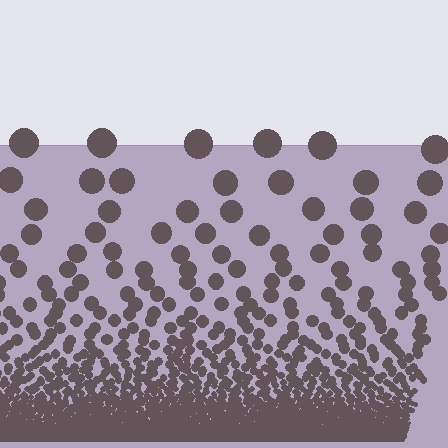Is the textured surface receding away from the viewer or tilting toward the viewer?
The surface appears to tilt toward the viewer. Texture elements get larger and sparser toward the top.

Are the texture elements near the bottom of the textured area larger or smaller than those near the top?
Smaller. The gradient is inverted — elements near the bottom are smaller and denser.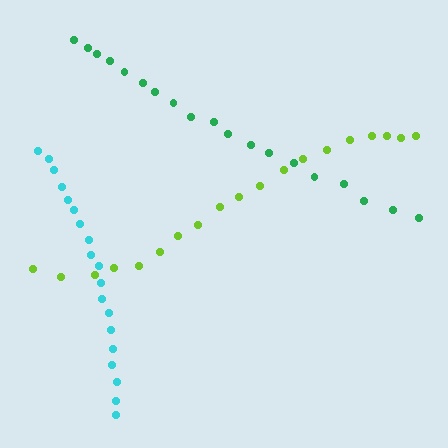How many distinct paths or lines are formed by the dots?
There are 3 distinct paths.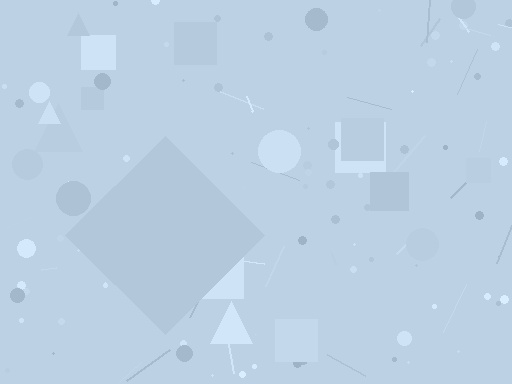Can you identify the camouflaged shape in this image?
The camouflaged shape is a diamond.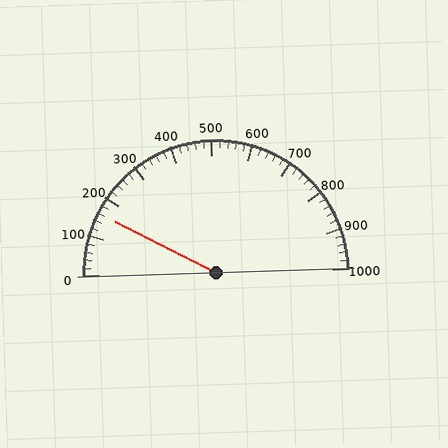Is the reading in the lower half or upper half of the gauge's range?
The reading is in the lower half of the range (0 to 1000).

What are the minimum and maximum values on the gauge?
The gauge ranges from 0 to 1000.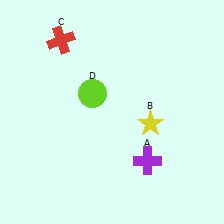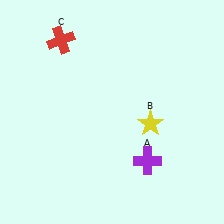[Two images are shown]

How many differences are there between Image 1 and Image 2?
There is 1 difference between the two images.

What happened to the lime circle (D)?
The lime circle (D) was removed in Image 2. It was in the top-left area of Image 1.